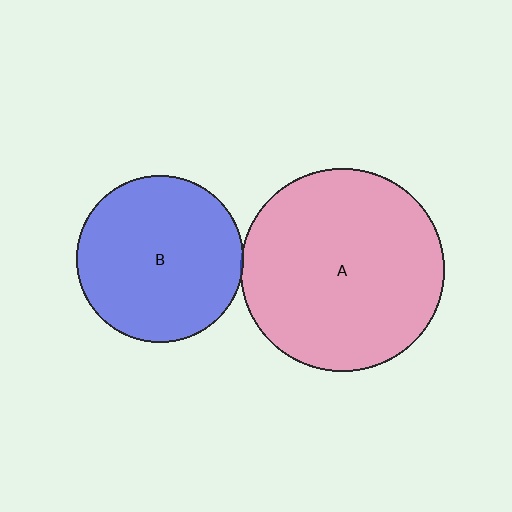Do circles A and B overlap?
Yes.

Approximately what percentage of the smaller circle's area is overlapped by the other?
Approximately 5%.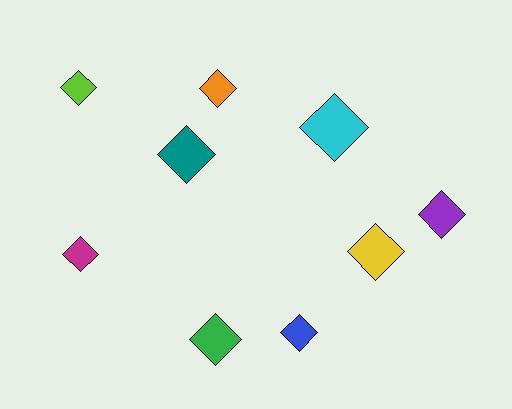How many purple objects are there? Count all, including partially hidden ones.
There is 1 purple object.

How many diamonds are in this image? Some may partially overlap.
There are 9 diamonds.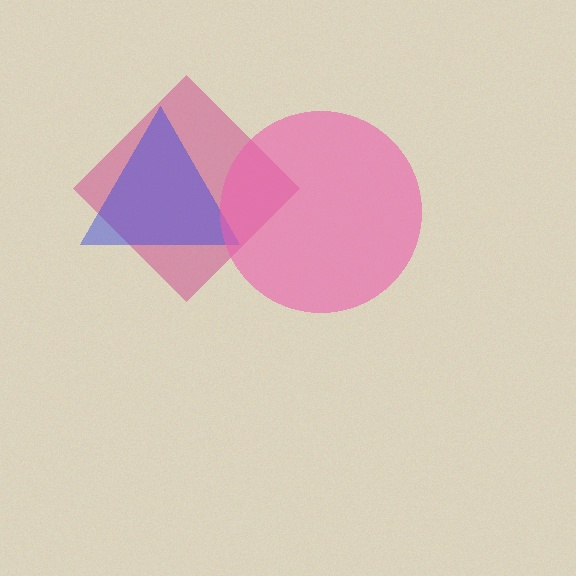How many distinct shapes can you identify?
There are 3 distinct shapes: a magenta diamond, a blue triangle, a pink circle.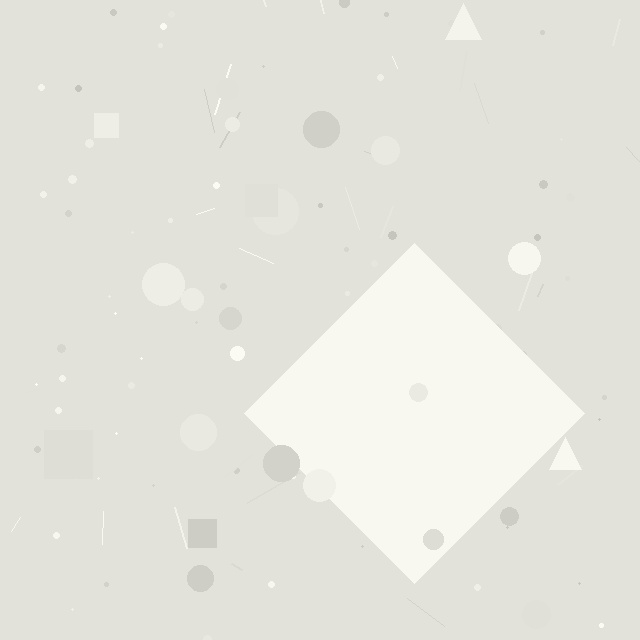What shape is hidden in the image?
A diamond is hidden in the image.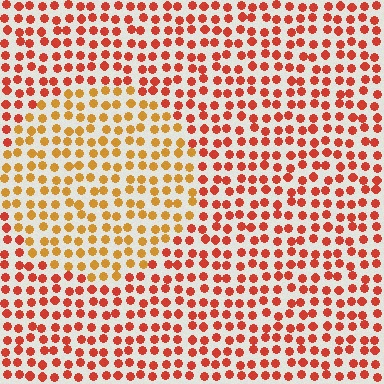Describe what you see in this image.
The image is filled with small red elements in a uniform arrangement. A circle-shaped region is visible where the elements are tinted to a slightly different hue, forming a subtle color boundary.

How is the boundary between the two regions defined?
The boundary is defined purely by a slight shift in hue (about 33 degrees). Spacing, size, and orientation are identical on both sides.